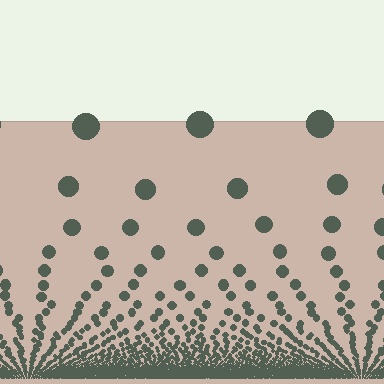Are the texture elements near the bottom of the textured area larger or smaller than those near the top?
Smaller. The gradient is inverted — elements near the bottom are smaller and denser.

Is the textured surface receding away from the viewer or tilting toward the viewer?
The surface appears to tilt toward the viewer. Texture elements get larger and sparser toward the top.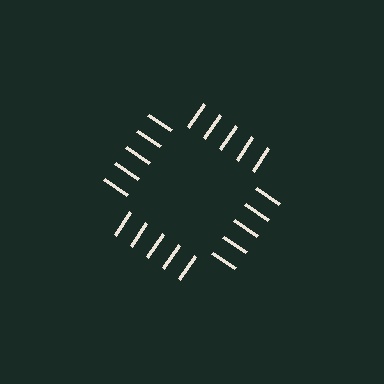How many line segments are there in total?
20 — 5 along each of the 4 edges.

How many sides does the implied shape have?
4 sides — the line-ends trace a square.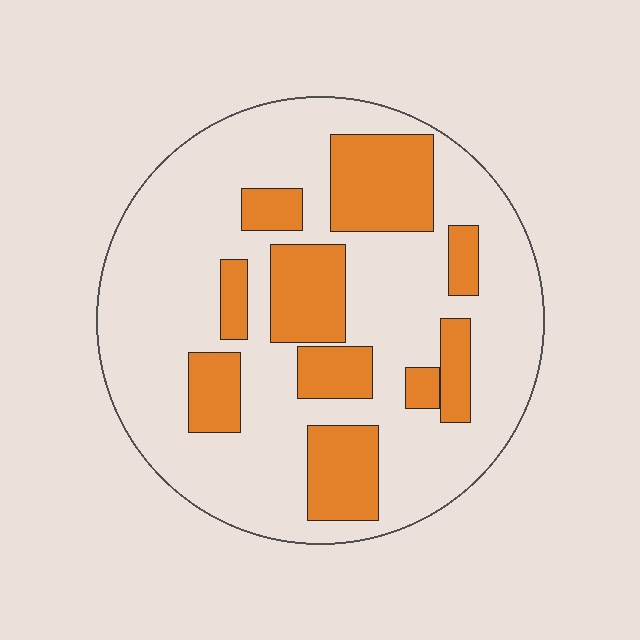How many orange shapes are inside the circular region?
10.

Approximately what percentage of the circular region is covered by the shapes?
Approximately 30%.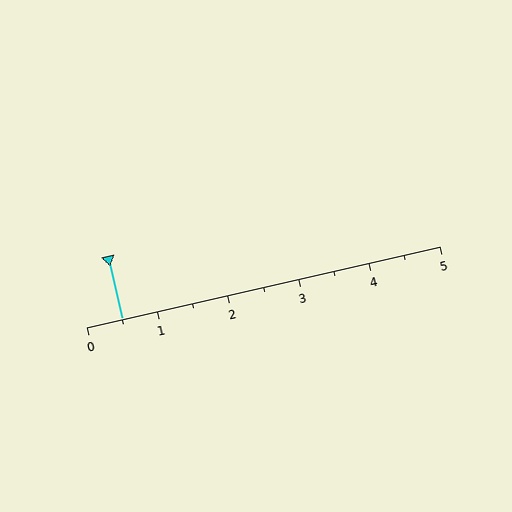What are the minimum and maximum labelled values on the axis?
The axis runs from 0 to 5.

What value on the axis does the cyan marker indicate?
The marker indicates approximately 0.5.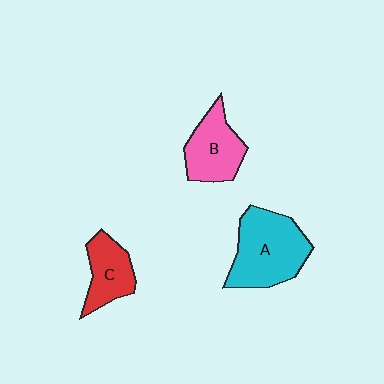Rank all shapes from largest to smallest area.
From largest to smallest: A (cyan), B (pink), C (red).